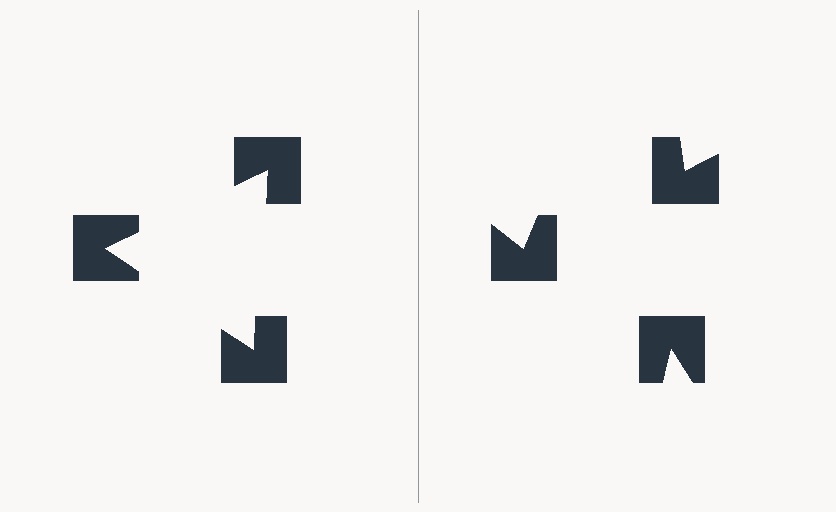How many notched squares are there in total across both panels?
6 — 3 on each side.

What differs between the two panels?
The notched squares are positioned identically on both sides; only the wedge orientations differ. On the left they align to a triangle; on the right they are misaligned.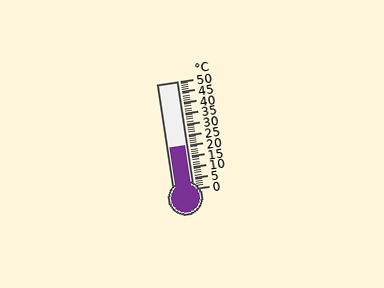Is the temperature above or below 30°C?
The temperature is below 30°C.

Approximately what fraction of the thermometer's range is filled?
The thermometer is filled to approximately 40% of its range.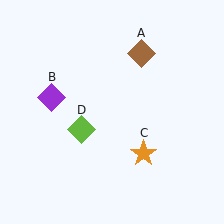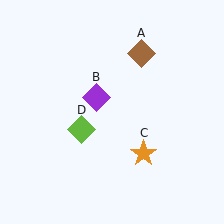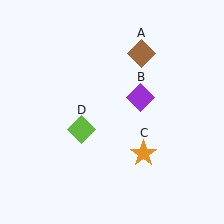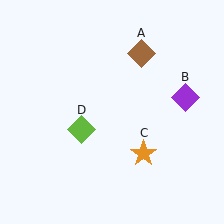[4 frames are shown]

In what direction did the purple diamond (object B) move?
The purple diamond (object B) moved right.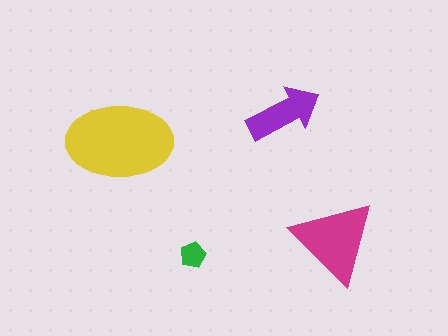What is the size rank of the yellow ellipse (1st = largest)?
1st.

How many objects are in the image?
There are 4 objects in the image.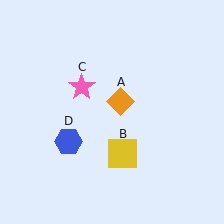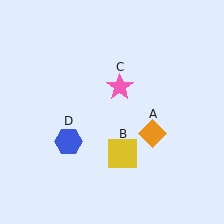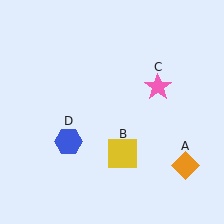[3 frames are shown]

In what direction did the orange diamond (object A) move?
The orange diamond (object A) moved down and to the right.